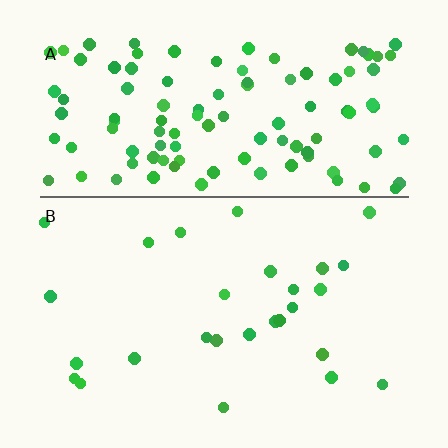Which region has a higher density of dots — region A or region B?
A (the top).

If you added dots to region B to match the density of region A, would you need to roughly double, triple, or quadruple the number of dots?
Approximately quadruple.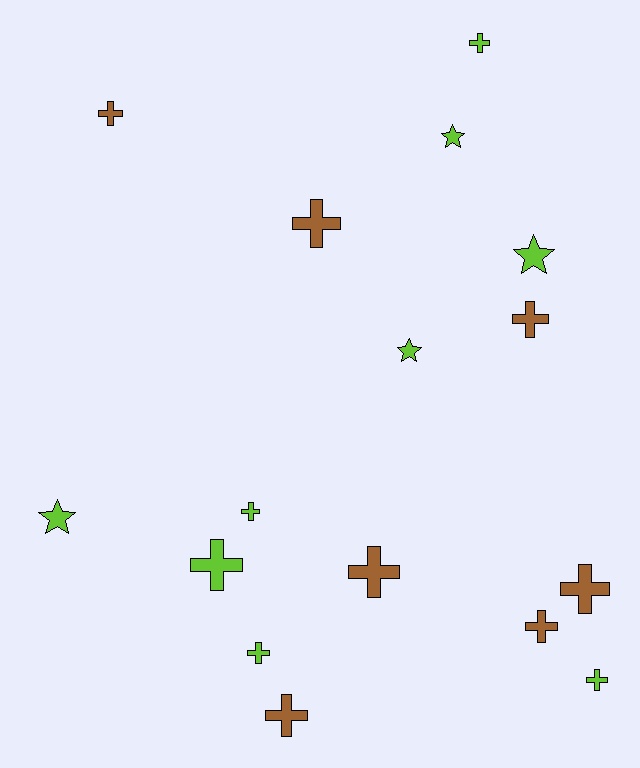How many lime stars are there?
There are 4 lime stars.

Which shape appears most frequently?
Cross, with 12 objects.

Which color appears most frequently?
Lime, with 9 objects.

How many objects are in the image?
There are 16 objects.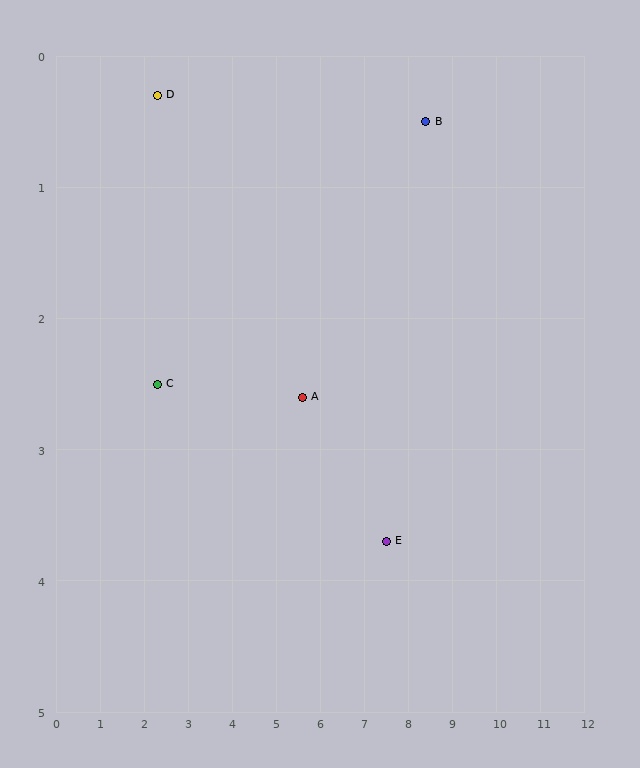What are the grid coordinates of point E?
Point E is at approximately (7.5, 3.7).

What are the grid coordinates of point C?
Point C is at approximately (2.3, 2.5).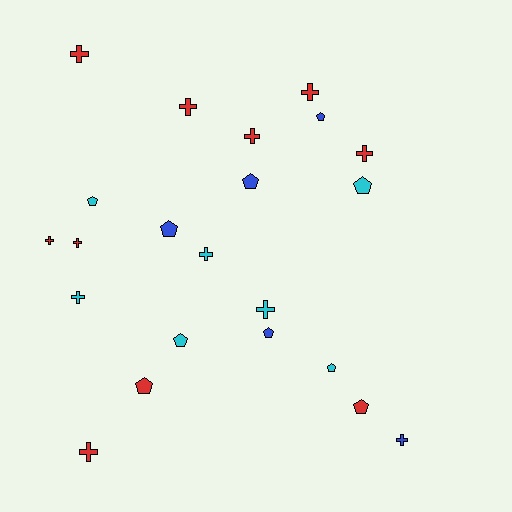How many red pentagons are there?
There are 2 red pentagons.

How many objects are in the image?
There are 22 objects.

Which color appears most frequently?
Red, with 10 objects.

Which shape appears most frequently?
Cross, with 12 objects.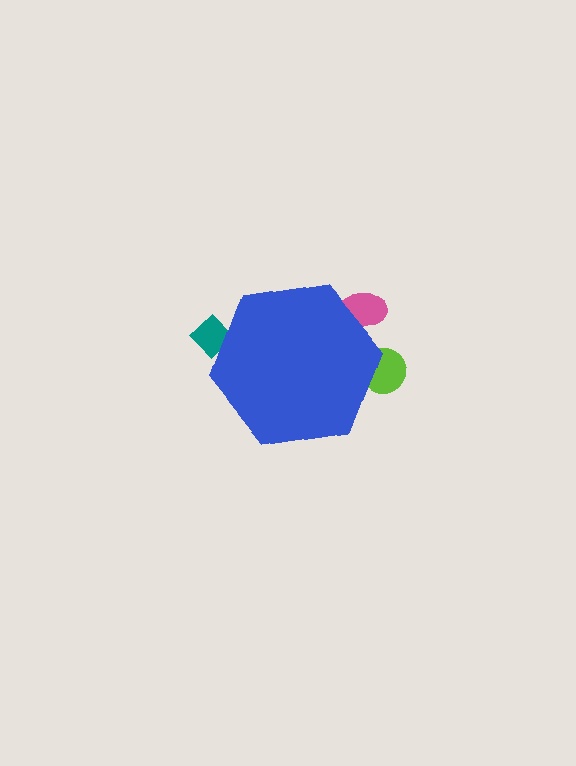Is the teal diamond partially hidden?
Yes, the teal diamond is partially hidden behind the blue hexagon.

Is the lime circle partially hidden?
Yes, the lime circle is partially hidden behind the blue hexagon.